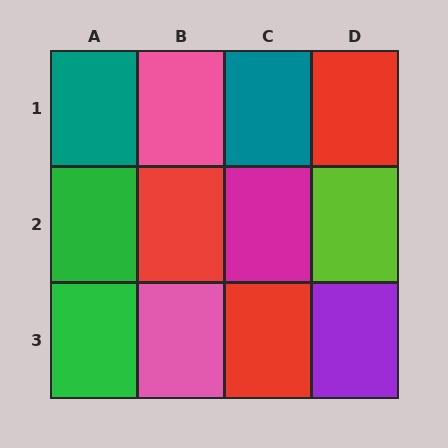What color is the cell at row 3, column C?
Red.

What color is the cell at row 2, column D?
Lime.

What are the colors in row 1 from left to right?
Teal, pink, teal, red.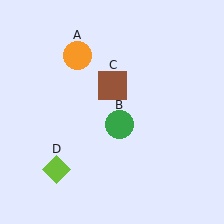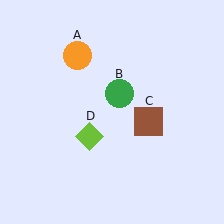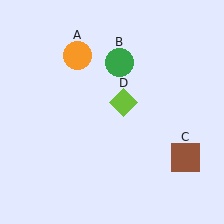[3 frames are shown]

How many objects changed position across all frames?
3 objects changed position: green circle (object B), brown square (object C), lime diamond (object D).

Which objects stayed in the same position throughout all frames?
Orange circle (object A) remained stationary.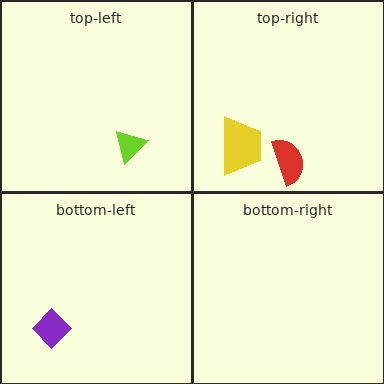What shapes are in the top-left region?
The lime triangle.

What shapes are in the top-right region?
The yellow trapezoid, the red semicircle.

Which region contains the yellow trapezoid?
The top-right region.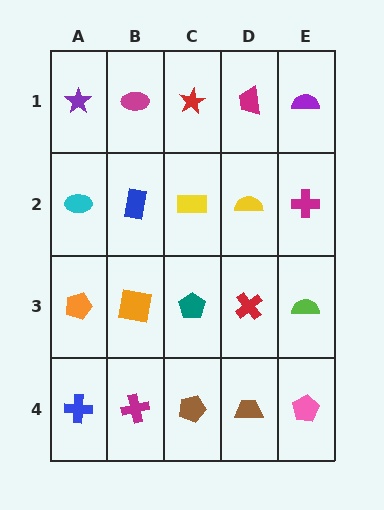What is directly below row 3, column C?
A brown pentagon.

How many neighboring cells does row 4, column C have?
3.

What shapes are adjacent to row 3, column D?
A yellow semicircle (row 2, column D), a brown trapezoid (row 4, column D), a teal pentagon (row 3, column C), a lime semicircle (row 3, column E).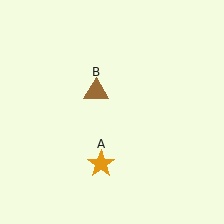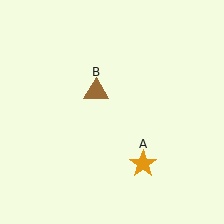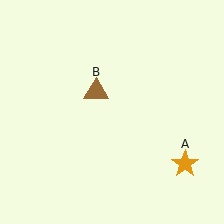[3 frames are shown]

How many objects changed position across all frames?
1 object changed position: orange star (object A).